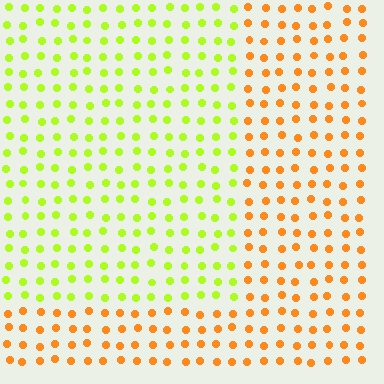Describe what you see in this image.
The image is filled with small orange elements in a uniform arrangement. A rectangle-shaped region is visible where the elements are tinted to a slightly different hue, forming a subtle color boundary.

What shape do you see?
I see a rectangle.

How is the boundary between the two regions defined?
The boundary is defined purely by a slight shift in hue (about 53 degrees). Spacing, size, and orientation are identical on both sides.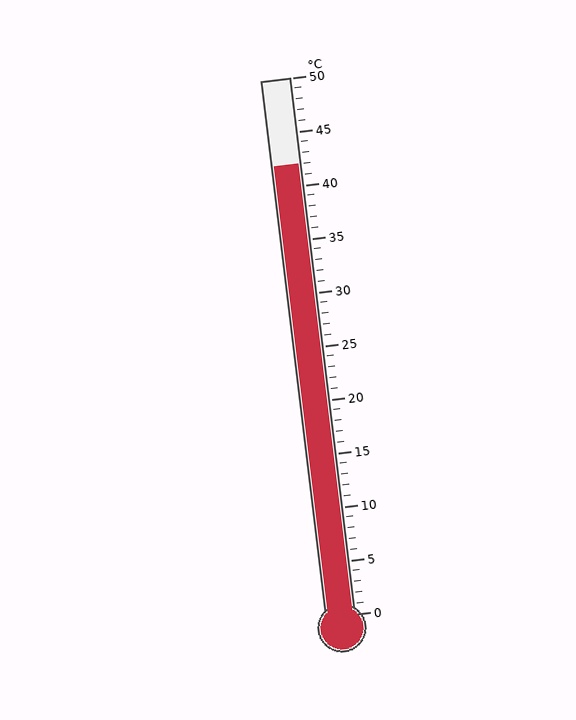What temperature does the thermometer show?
The thermometer shows approximately 42°C.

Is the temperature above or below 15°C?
The temperature is above 15°C.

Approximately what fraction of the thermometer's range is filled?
The thermometer is filled to approximately 85% of its range.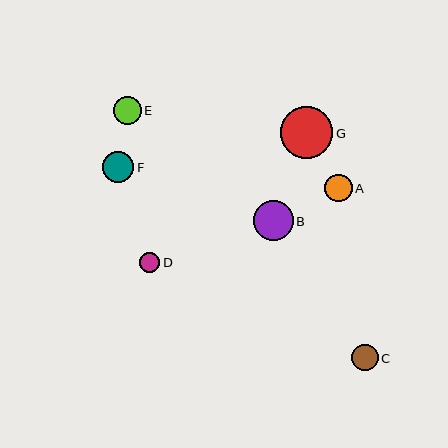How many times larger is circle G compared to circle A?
Circle G is approximately 1.9 times the size of circle A.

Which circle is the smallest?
Circle D is the smallest with a size of approximately 20 pixels.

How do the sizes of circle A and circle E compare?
Circle A and circle E are approximately the same size.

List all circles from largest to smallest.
From largest to smallest: G, B, F, A, E, C, D.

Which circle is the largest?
Circle G is the largest with a size of approximately 52 pixels.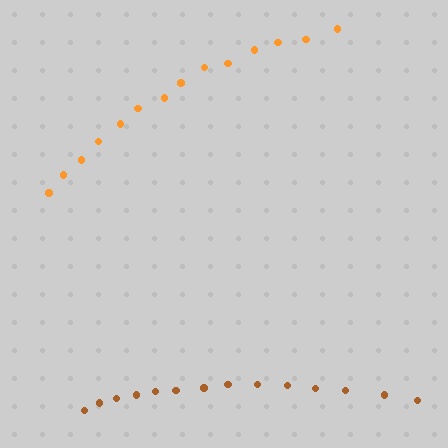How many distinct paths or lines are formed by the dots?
There are 2 distinct paths.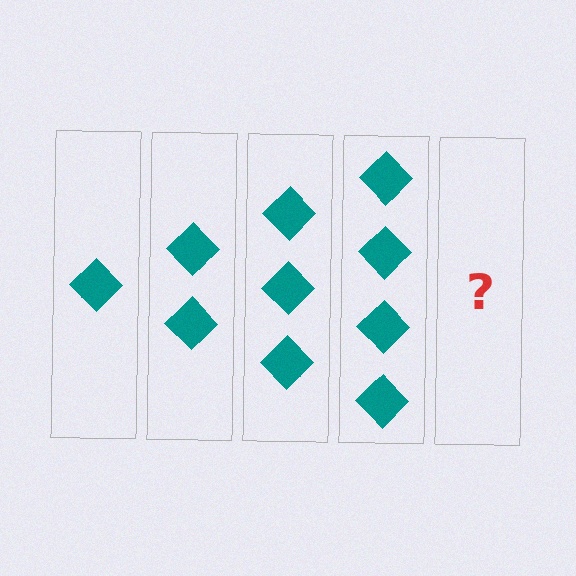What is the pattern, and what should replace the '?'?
The pattern is that each step adds one more diamond. The '?' should be 5 diamonds.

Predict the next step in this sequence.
The next step is 5 diamonds.